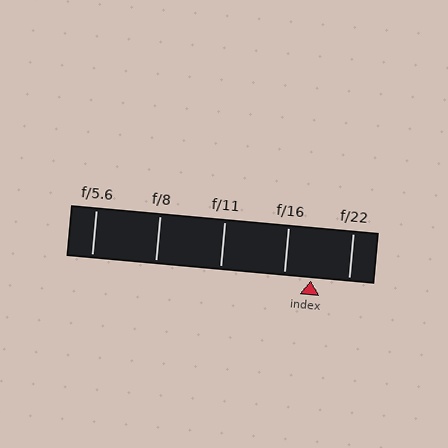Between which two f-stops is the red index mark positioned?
The index mark is between f/16 and f/22.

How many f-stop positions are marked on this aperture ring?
There are 5 f-stop positions marked.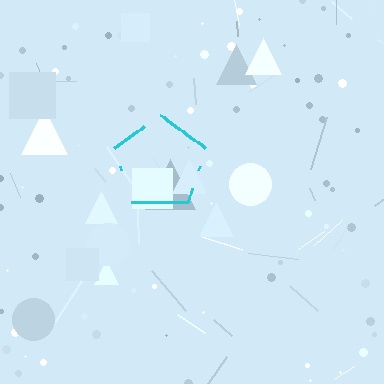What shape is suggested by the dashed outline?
The dashed outline suggests a pentagon.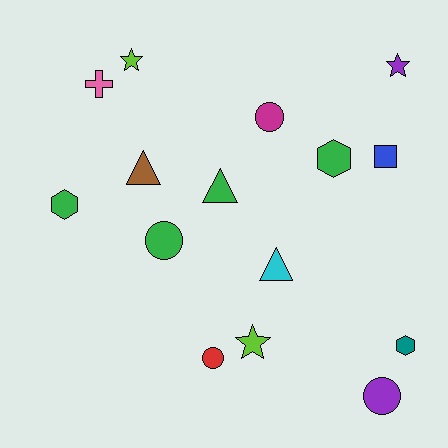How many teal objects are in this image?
There is 1 teal object.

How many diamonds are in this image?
There are no diamonds.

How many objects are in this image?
There are 15 objects.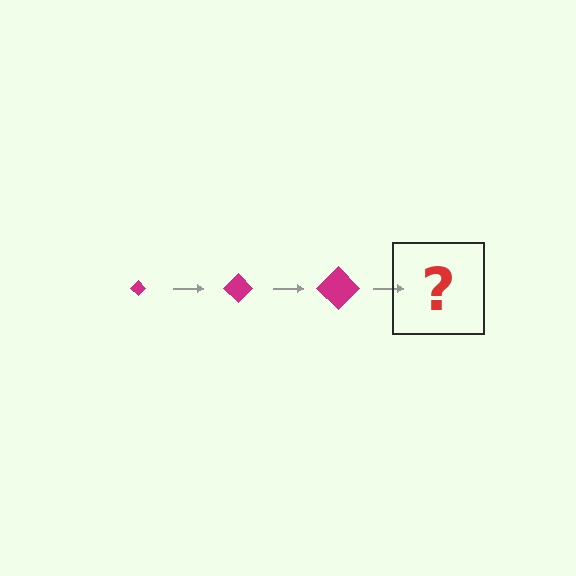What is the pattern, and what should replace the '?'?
The pattern is that the diamond gets progressively larger each step. The '?' should be a magenta diamond, larger than the previous one.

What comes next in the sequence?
The next element should be a magenta diamond, larger than the previous one.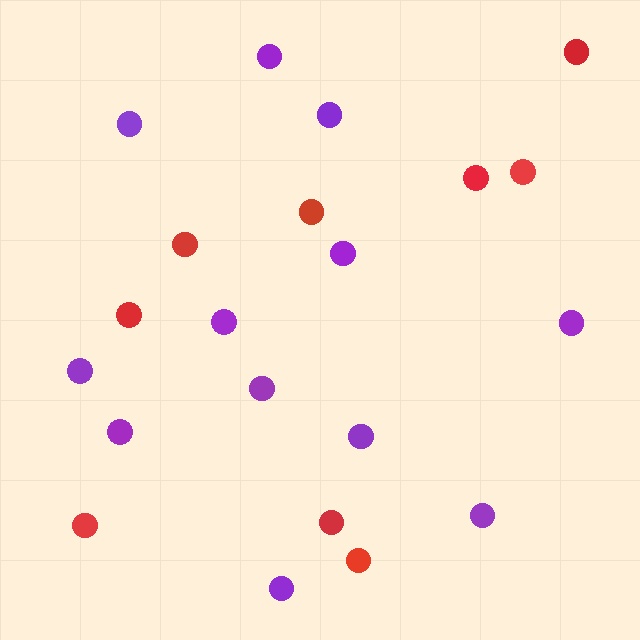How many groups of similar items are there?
There are 2 groups: one group of purple circles (12) and one group of red circles (9).